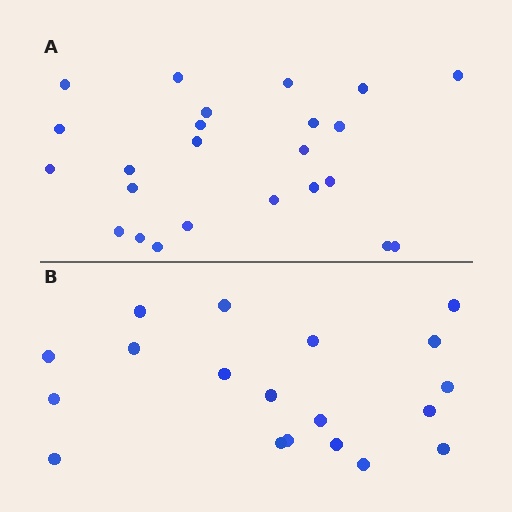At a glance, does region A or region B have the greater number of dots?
Region A (the top region) has more dots.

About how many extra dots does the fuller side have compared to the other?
Region A has about 5 more dots than region B.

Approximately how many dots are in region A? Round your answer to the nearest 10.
About 20 dots. (The exact count is 24, which rounds to 20.)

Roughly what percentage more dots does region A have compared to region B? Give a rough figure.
About 25% more.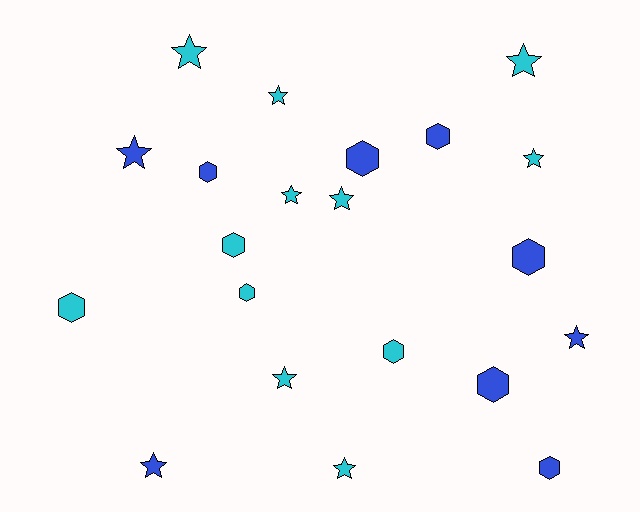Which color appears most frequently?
Cyan, with 12 objects.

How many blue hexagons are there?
There are 6 blue hexagons.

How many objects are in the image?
There are 21 objects.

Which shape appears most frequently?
Star, with 11 objects.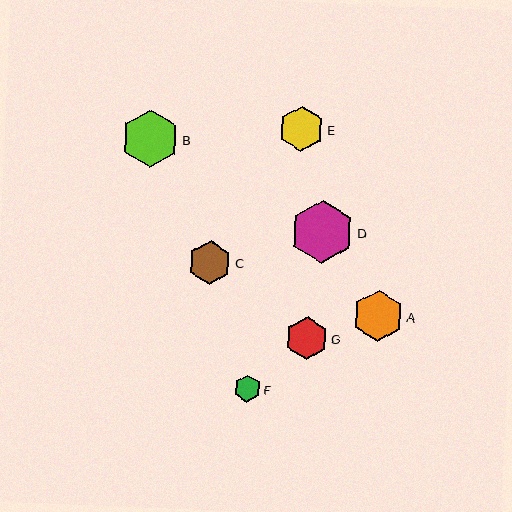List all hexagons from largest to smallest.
From largest to smallest: D, B, A, E, C, G, F.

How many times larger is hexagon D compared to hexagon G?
Hexagon D is approximately 1.5 times the size of hexagon G.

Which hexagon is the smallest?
Hexagon F is the smallest with a size of approximately 27 pixels.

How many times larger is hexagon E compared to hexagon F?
Hexagon E is approximately 1.7 times the size of hexagon F.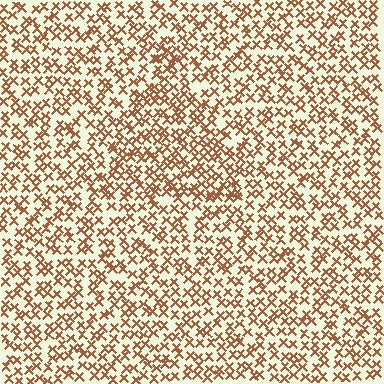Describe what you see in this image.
The image contains small brown elements arranged at two different densities. A triangle-shaped region is visible where the elements are more densely packed than the surrounding area.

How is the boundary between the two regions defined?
The boundary is defined by a change in element density (approximately 1.4x ratio). All elements are the same color, size, and shape.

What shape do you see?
I see a triangle.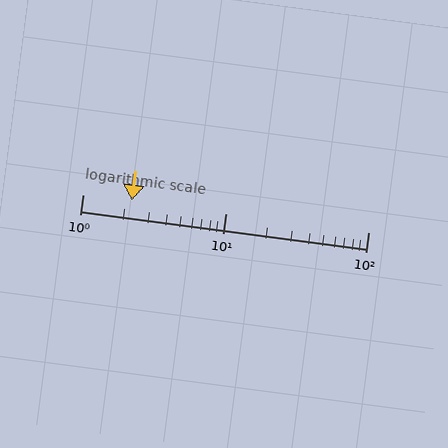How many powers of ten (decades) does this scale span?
The scale spans 2 decades, from 1 to 100.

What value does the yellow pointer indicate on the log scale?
The pointer indicates approximately 2.2.